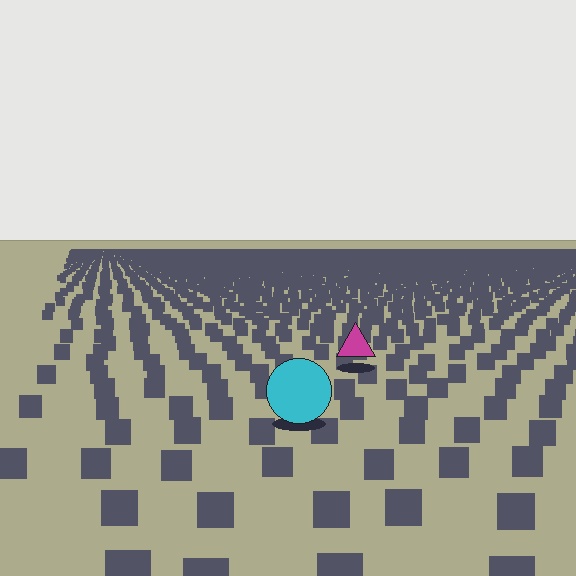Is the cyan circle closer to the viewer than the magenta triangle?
Yes. The cyan circle is closer — you can tell from the texture gradient: the ground texture is coarser near it.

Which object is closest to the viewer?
The cyan circle is closest. The texture marks near it are larger and more spread out.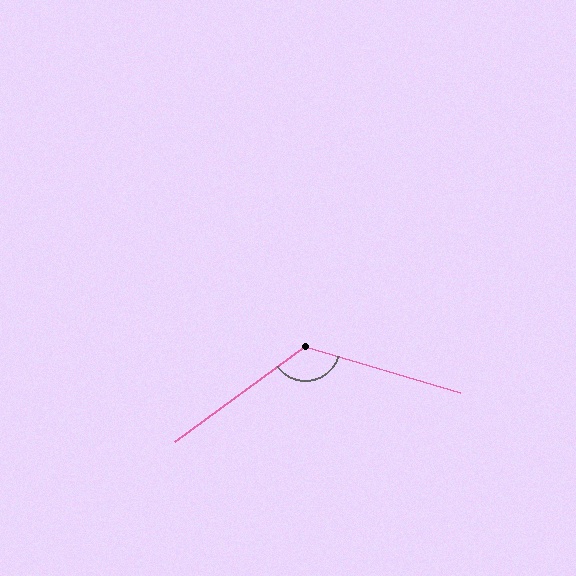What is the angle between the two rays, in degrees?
Approximately 127 degrees.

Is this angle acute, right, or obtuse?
It is obtuse.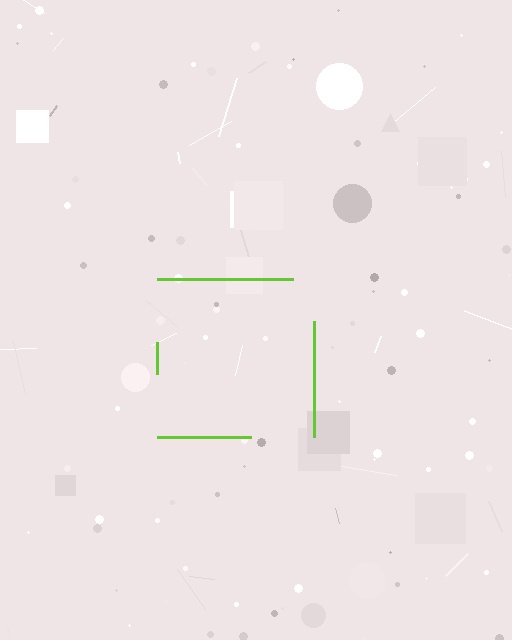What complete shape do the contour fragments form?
The contour fragments form a square.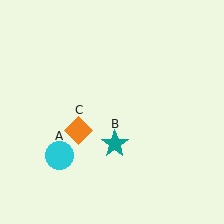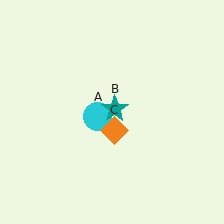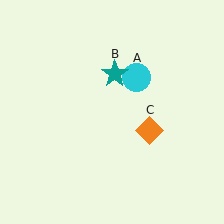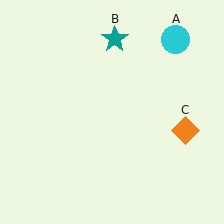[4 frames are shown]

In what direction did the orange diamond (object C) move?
The orange diamond (object C) moved right.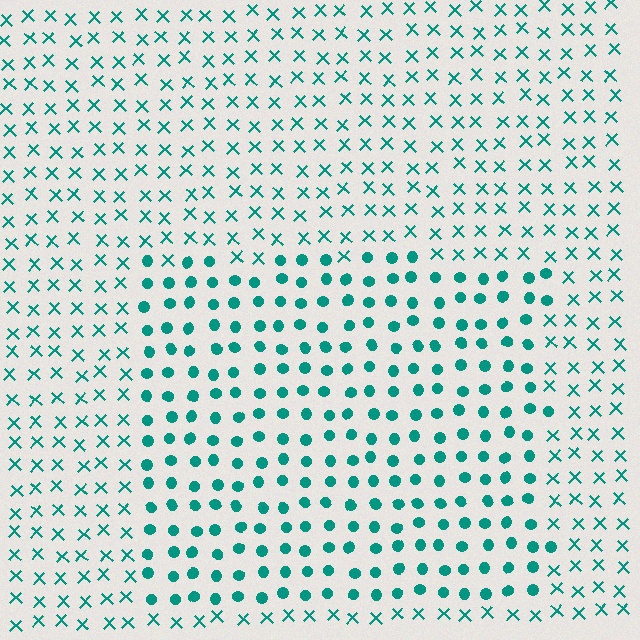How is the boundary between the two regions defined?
The boundary is defined by a change in element shape: circles inside vs. X marks outside. All elements share the same color and spacing.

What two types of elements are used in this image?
The image uses circles inside the rectangle region and X marks outside it.